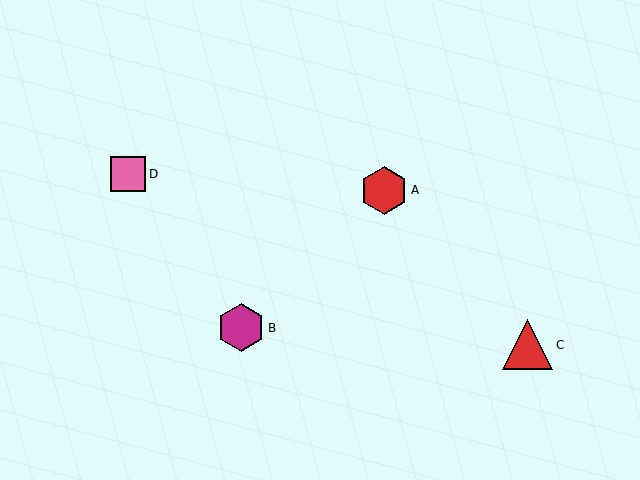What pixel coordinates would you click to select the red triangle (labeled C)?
Click at (528, 345) to select the red triangle C.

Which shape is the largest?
The red triangle (labeled C) is the largest.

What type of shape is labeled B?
Shape B is a magenta hexagon.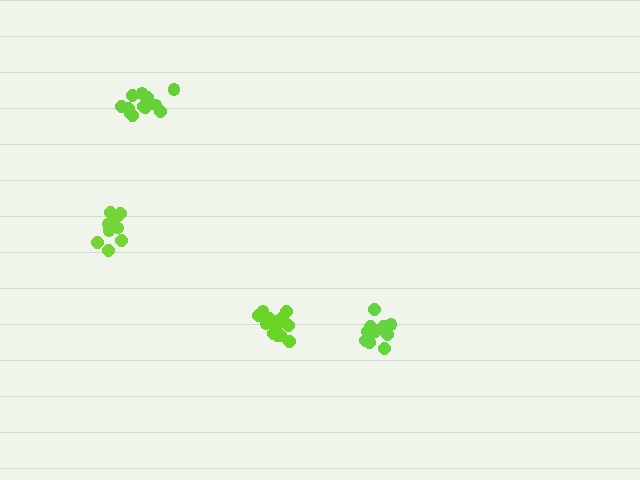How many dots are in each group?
Group 1: 12 dots, Group 2: 14 dots, Group 3: 12 dots, Group 4: 10 dots (48 total).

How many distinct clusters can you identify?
There are 4 distinct clusters.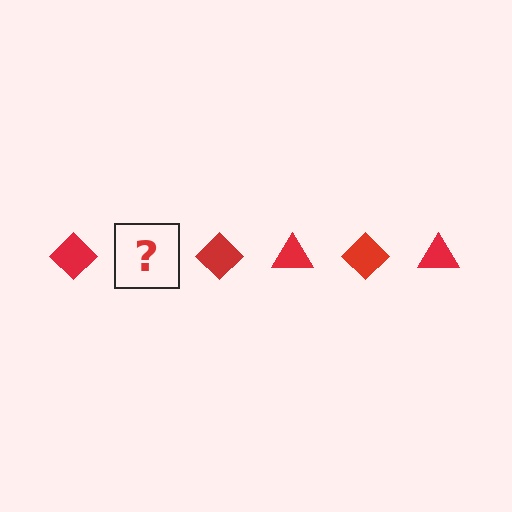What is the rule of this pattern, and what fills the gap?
The rule is that the pattern cycles through diamond, triangle shapes in red. The gap should be filled with a red triangle.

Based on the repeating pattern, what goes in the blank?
The blank should be a red triangle.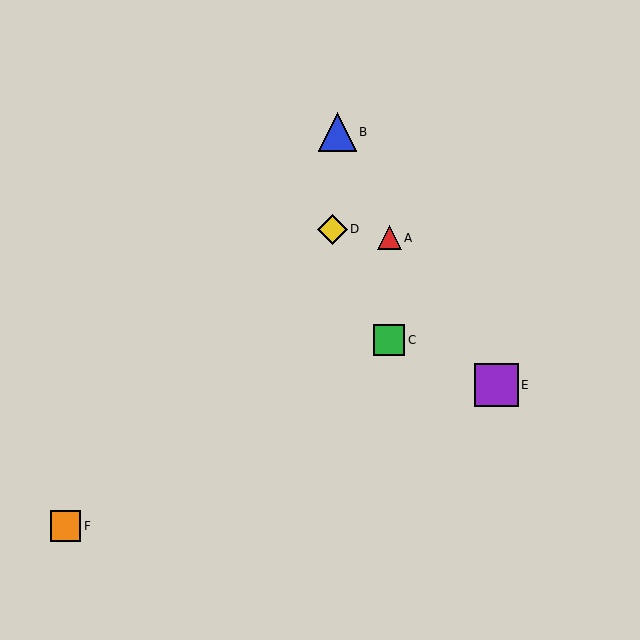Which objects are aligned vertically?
Objects A, C are aligned vertically.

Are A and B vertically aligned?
No, A is at x≈389 and B is at x≈337.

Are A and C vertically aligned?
Yes, both are at x≈389.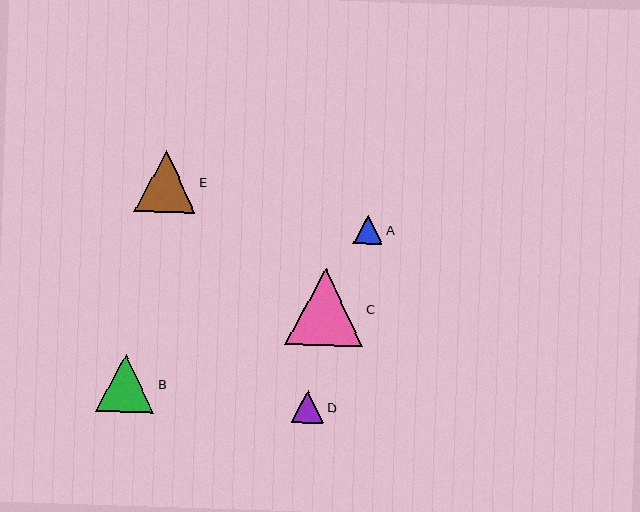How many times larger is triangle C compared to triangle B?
Triangle C is approximately 1.3 times the size of triangle B.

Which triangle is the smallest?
Triangle A is the smallest with a size of approximately 29 pixels.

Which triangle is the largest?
Triangle C is the largest with a size of approximately 78 pixels.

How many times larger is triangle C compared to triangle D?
Triangle C is approximately 2.4 times the size of triangle D.